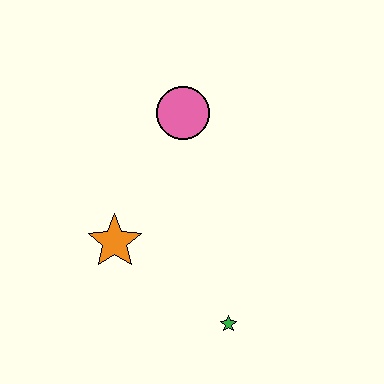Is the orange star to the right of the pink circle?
No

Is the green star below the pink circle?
Yes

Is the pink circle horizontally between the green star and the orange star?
Yes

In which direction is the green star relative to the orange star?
The green star is to the right of the orange star.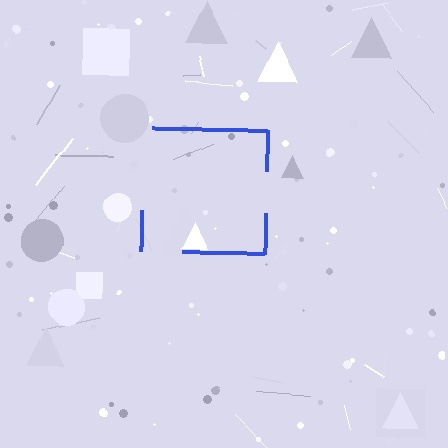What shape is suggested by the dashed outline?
The dashed outline suggests a square.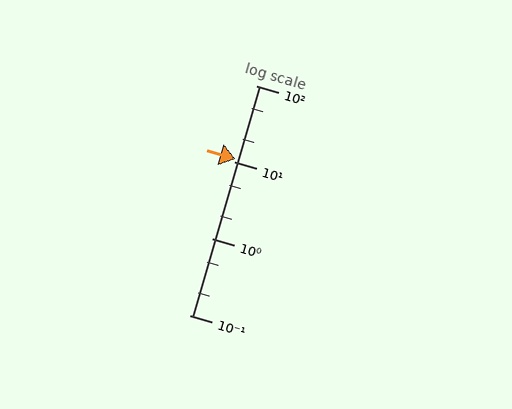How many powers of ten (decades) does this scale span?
The scale spans 3 decades, from 0.1 to 100.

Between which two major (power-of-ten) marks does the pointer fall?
The pointer is between 10 and 100.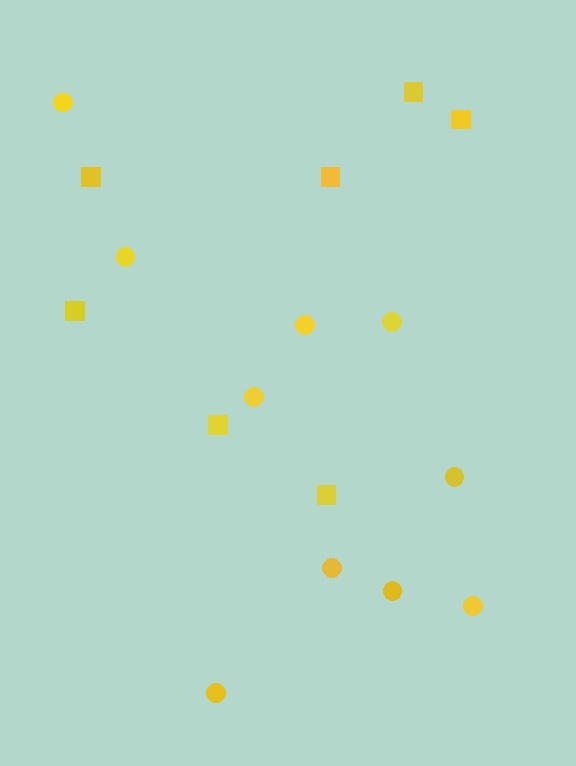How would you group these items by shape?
There are 2 groups: one group of squares (7) and one group of circles (10).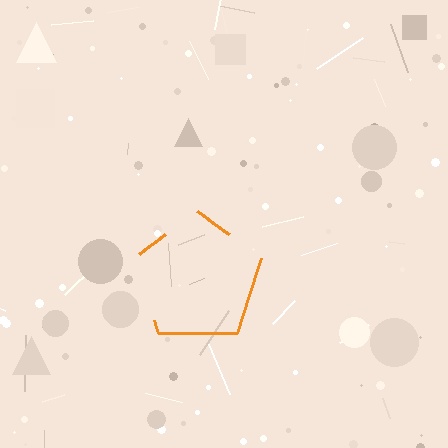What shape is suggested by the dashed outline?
The dashed outline suggests a pentagon.